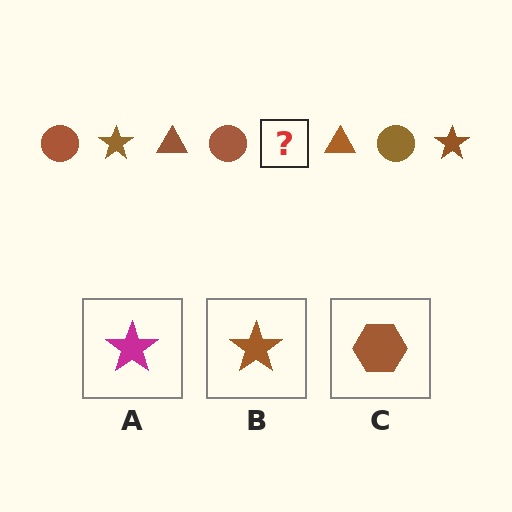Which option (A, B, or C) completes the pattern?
B.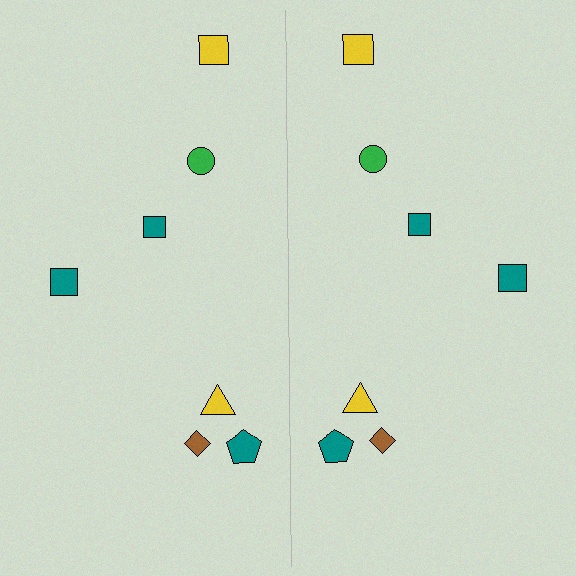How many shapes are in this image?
There are 14 shapes in this image.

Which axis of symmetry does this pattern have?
The pattern has a vertical axis of symmetry running through the center of the image.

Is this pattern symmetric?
Yes, this pattern has bilateral (reflection) symmetry.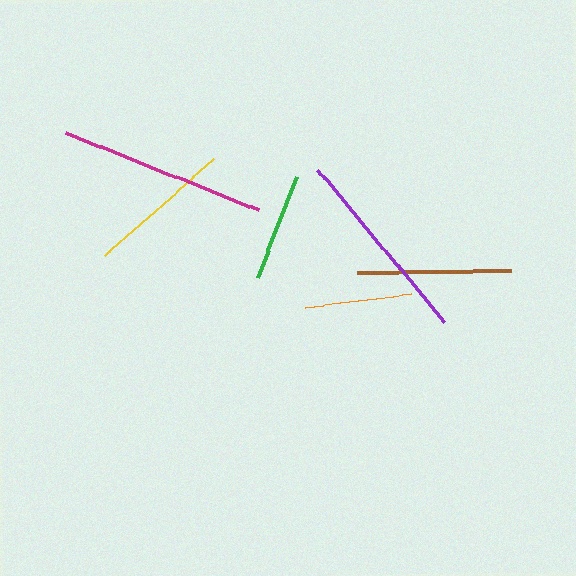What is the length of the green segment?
The green segment is approximately 109 pixels long.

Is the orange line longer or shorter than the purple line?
The purple line is longer than the orange line.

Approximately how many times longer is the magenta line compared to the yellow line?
The magenta line is approximately 1.4 times the length of the yellow line.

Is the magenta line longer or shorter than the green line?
The magenta line is longer than the green line.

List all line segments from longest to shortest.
From longest to shortest: magenta, purple, brown, yellow, green, orange.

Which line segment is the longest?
The magenta line is the longest at approximately 208 pixels.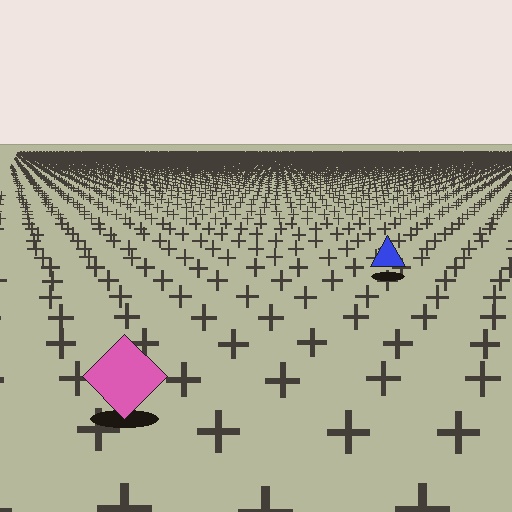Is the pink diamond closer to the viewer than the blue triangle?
Yes. The pink diamond is closer — you can tell from the texture gradient: the ground texture is coarser near it.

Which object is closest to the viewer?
The pink diamond is closest. The texture marks near it are larger and more spread out.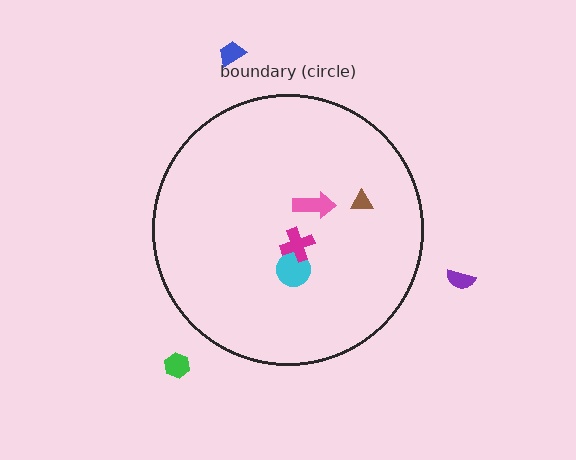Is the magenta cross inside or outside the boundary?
Inside.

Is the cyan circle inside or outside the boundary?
Inside.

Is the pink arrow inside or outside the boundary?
Inside.